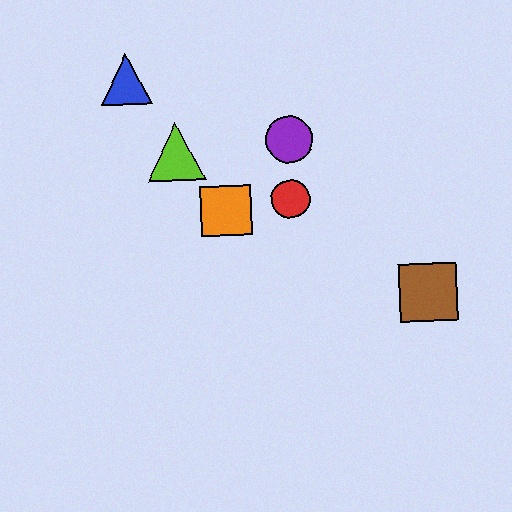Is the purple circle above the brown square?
Yes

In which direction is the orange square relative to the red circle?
The orange square is to the left of the red circle.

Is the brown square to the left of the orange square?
No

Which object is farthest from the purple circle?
The brown square is farthest from the purple circle.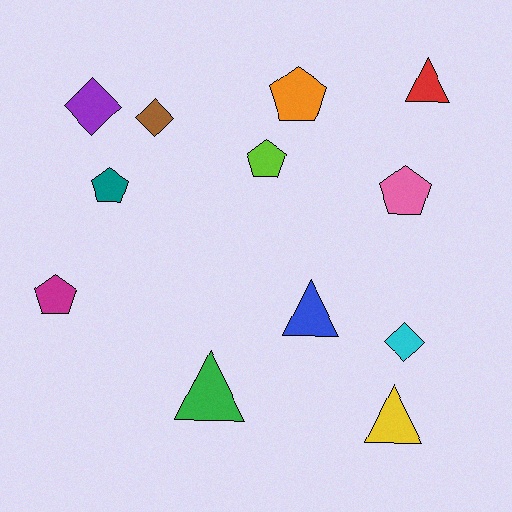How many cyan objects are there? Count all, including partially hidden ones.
There is 1 cyan object.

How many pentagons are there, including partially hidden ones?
There are 5 pentagons.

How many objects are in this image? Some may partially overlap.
There are 12 objects.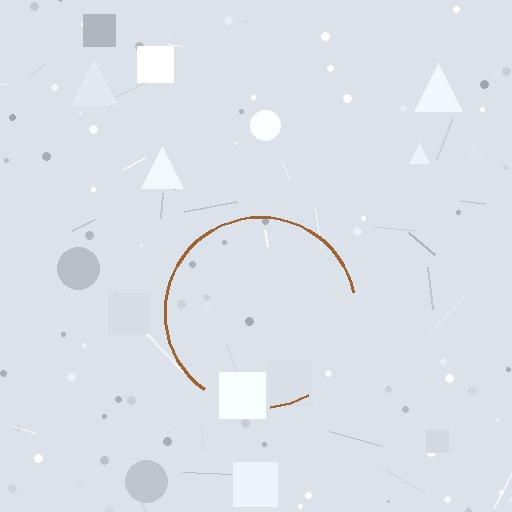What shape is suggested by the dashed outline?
The dashed outline suggests a circle.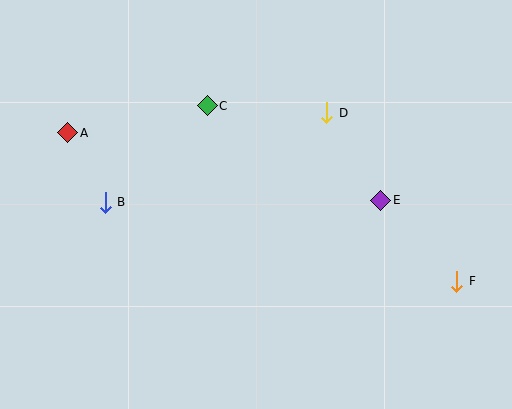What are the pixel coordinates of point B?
Point B is at (105, 202).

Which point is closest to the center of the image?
Point C at (207, 106) is closest to the center.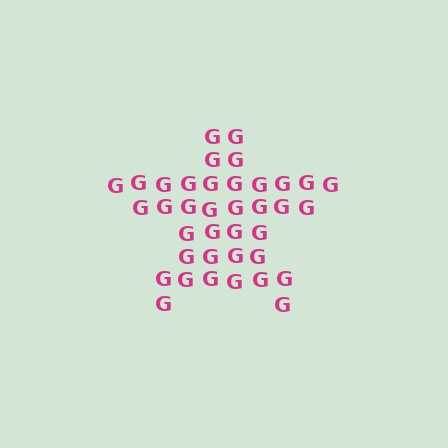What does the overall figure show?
The overall figure shows a star.